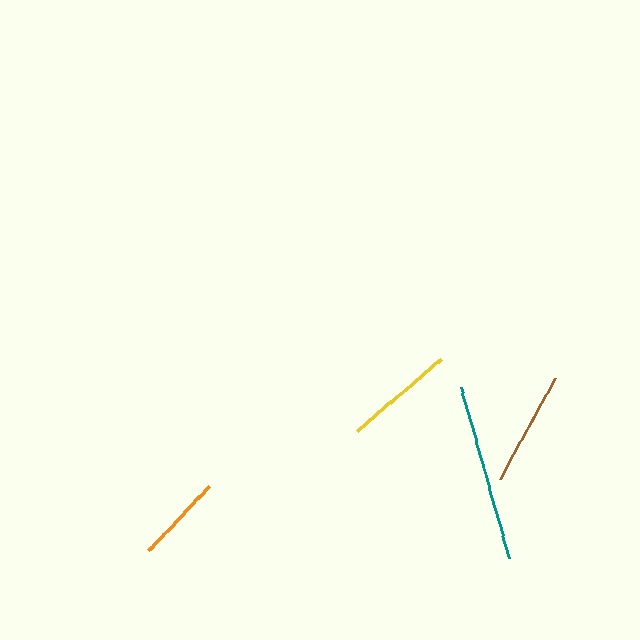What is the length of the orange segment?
The orange segment is approximately 90 pixels long.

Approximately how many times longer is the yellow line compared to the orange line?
The yellow line is approximately 1.2 times the length of the orange line.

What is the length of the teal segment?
The teal segment is approximately 177 pixels long.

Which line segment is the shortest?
The orange line is the shortest at approximately 90 pixels.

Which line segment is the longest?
The teal line is the longest at approximately 177 pixels.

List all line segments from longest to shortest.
From longest to shortest: teal, brown, yellow, orange.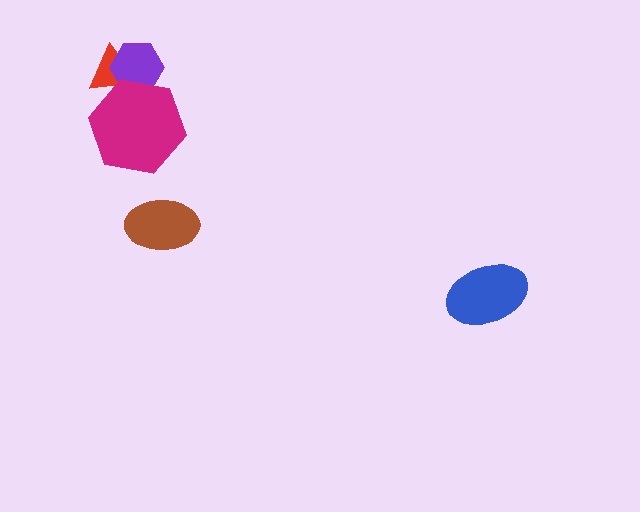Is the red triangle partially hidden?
Yes, it is partially covered by another shape.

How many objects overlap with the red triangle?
2 objects overlap with the red triangle.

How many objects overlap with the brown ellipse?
0 objects overlap with the brown ellipse.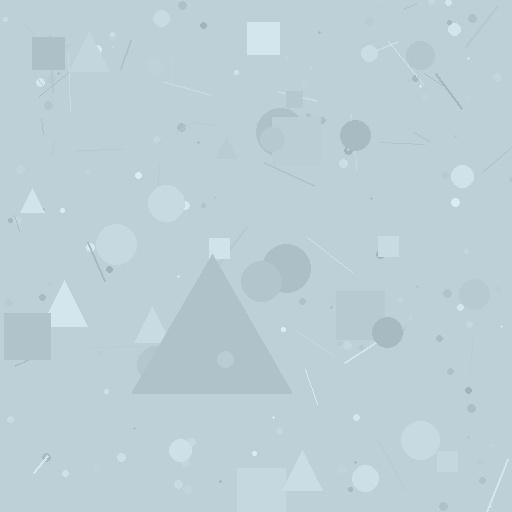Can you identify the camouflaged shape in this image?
The camouflaged shape is a triangle.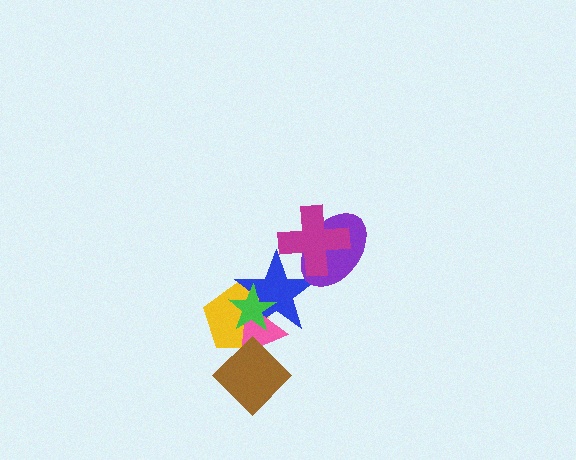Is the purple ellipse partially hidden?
Yes, it is partially covered by another shape.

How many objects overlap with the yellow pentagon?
4 objects overlap with the yellow pentagon.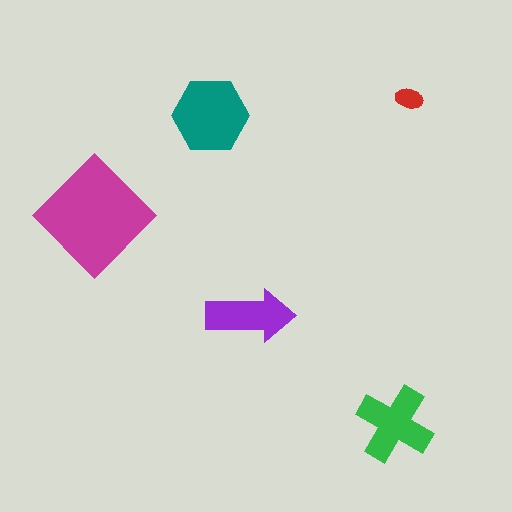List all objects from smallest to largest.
The red ellipse, the purple arrow, the green cross, the teal hexagon, the magenta diamond.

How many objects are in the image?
There are 5 objects in the image.